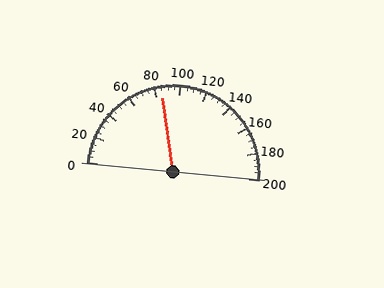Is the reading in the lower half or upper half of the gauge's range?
The reading is in the lower half of the range (0 to 200).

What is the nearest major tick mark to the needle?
The nearest major tick mark is 80.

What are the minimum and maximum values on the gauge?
The gauge ranges from 0 to 200.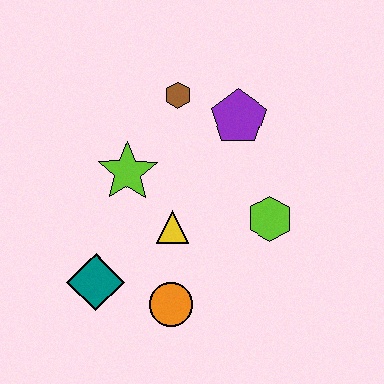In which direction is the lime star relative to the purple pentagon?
The lime star is to the left of the purple pentagon.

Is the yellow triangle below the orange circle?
No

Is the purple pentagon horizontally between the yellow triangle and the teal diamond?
No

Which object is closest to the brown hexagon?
The purple pentagon is closest to the brown hexagon.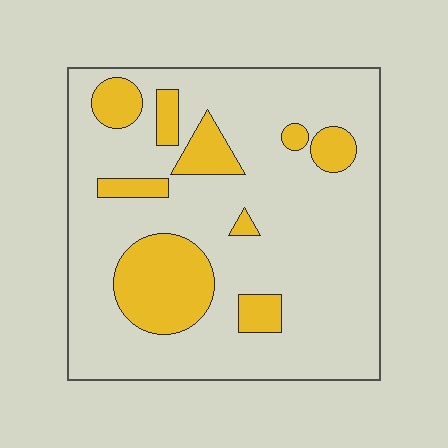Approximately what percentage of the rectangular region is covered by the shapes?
Approximately 20%.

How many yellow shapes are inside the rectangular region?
9.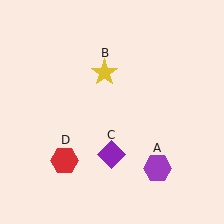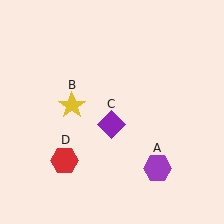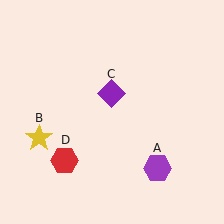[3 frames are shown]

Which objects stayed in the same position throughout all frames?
Purple hexagon (object A) and red hexagon (object D) remained stationary.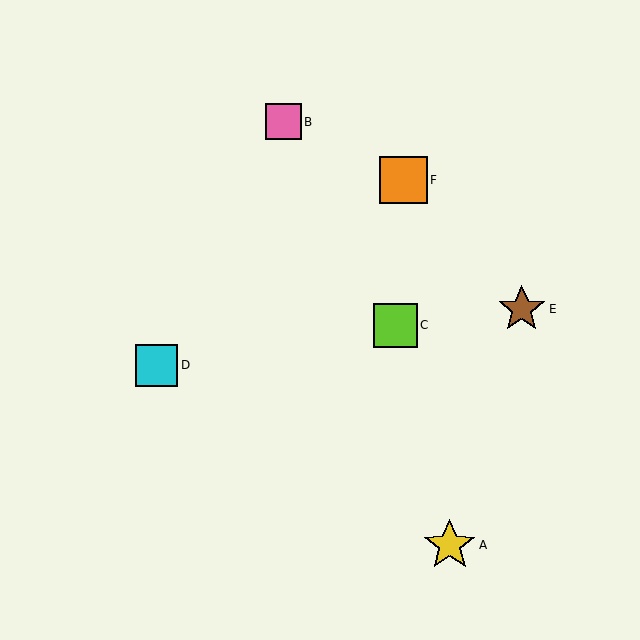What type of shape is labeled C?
Shape C is a lime square.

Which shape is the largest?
The yellow star (labeled A) is the largest.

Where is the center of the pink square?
The center of the pink square is at (283, 122).